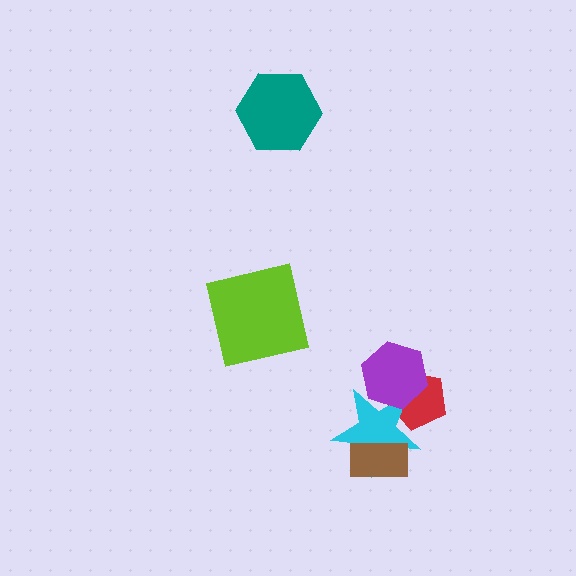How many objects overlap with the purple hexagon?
2 objects overlap with the purple hexagon.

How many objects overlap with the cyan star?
3 objects overlap with the cyan star.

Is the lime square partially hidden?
No, no other shape covers it.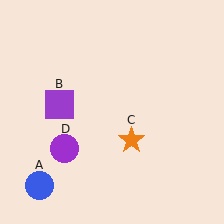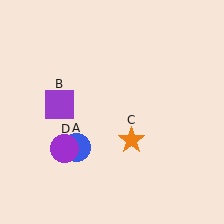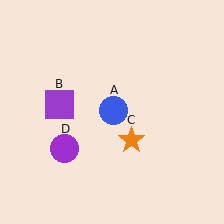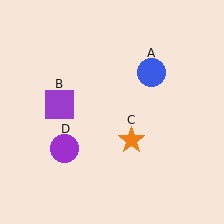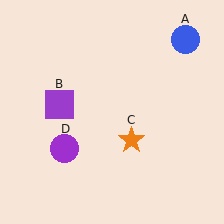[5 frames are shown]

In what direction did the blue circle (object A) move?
The blue circle (object A) moved up and to the right.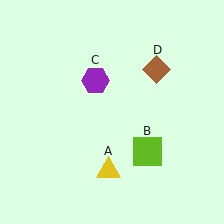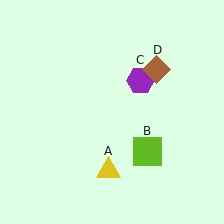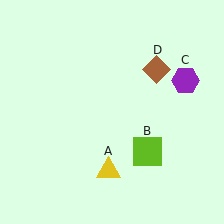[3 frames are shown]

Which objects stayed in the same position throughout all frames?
Yellow triangle (object A) and lime square (object B) and brown diamond (object D) remained stationary.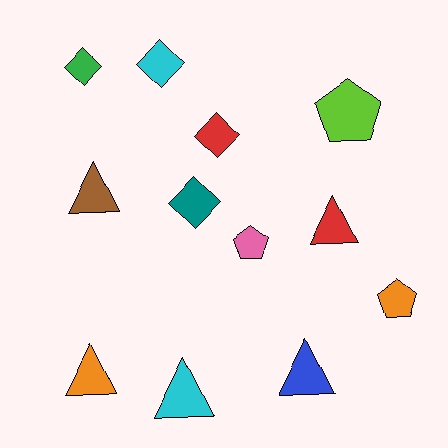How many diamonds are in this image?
There are 4 diamonds.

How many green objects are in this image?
There is 1 green object.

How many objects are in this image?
There are 12 objects.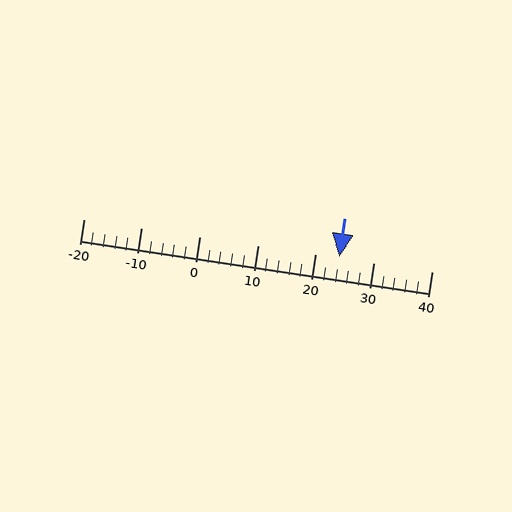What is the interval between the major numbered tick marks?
The major tick marks are spaced 10 units apart.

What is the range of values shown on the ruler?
The ruler shows values from -20 to 40.